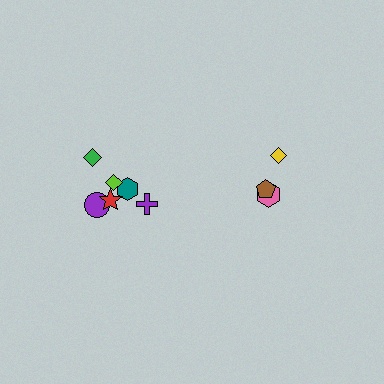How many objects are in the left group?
There are 6 objects.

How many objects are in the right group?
There are 3 objects.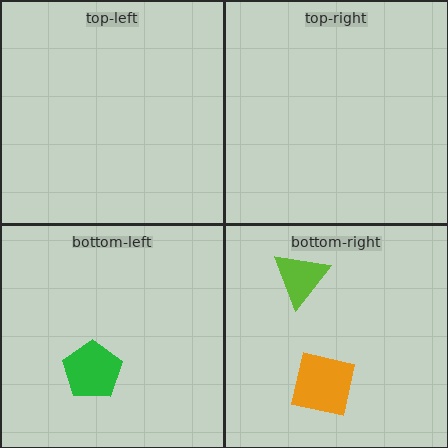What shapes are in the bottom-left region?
The green pentagon.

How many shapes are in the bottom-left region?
1.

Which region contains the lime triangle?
The bottom-right region.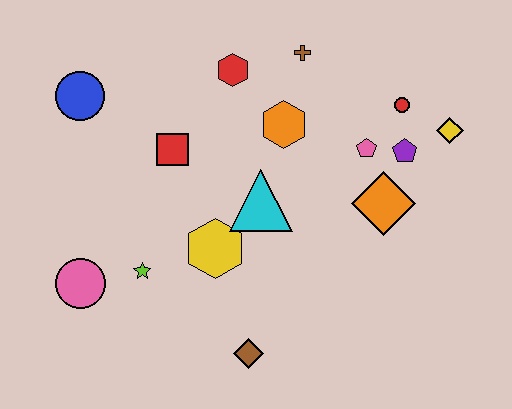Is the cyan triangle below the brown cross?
Yes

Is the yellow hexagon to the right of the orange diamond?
No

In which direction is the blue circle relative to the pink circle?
The blue circle is above the pink circle.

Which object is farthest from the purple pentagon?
The pink circle is farthest from the purple pentagon.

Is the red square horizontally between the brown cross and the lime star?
Yes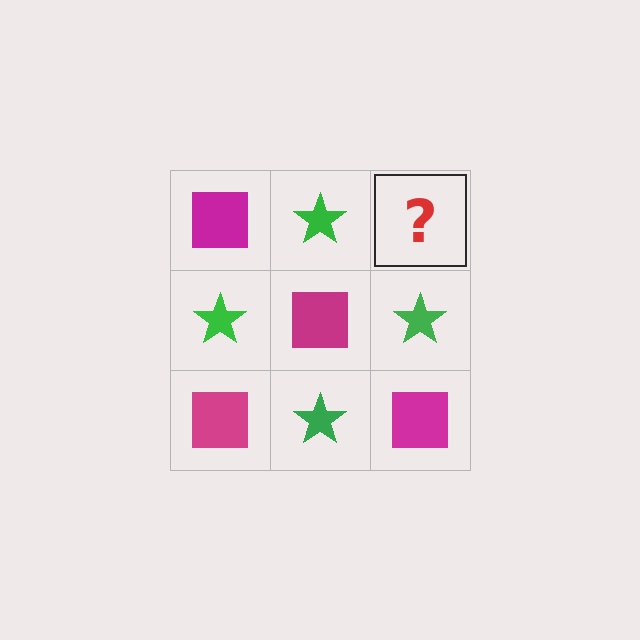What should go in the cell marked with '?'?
The missing cell should contain a magenta square.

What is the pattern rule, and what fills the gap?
The rule is that it alternates magenta square and green star in a checkerboard pattern. The gap should be filled with a magenta square.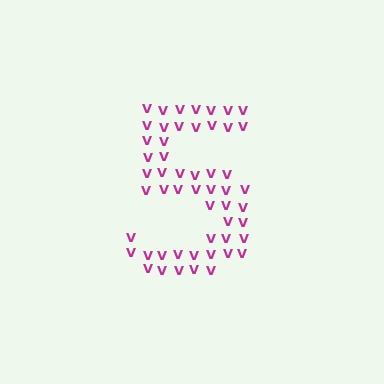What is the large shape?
The large shape is the digit 5.